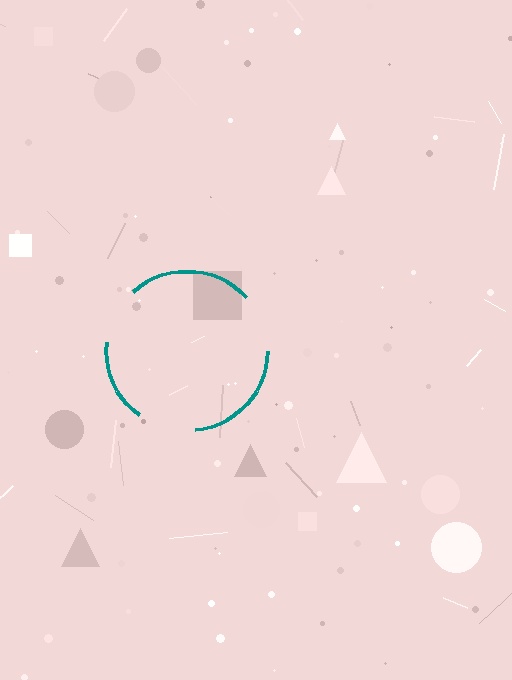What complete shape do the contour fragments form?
The contour fragments form a circle.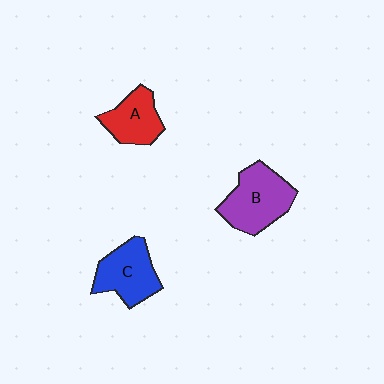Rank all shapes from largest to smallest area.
From largest to smallest: B (purple), C (blue), A (red).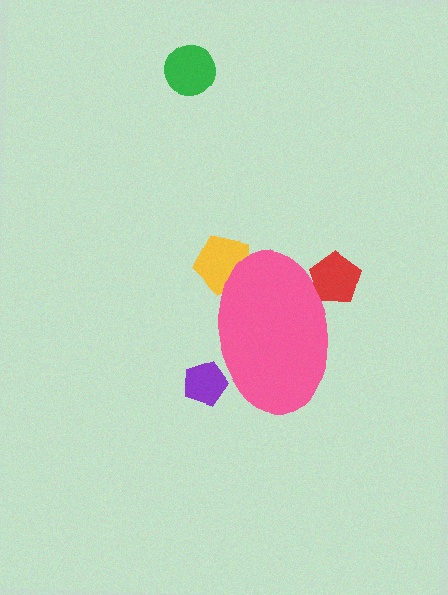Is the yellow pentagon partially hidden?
Yes, the yellow pentagon is partially hidden behind the pink ellipse.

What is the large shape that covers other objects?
A pink ellipse.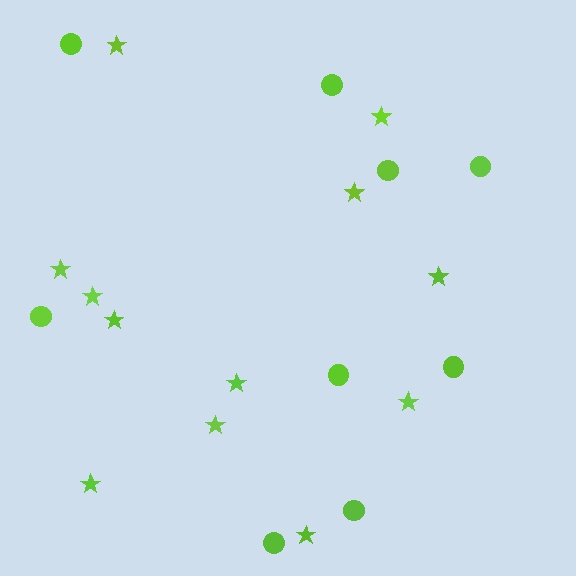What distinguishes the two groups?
There are 2 groups: one group of circles (9) and one group of stars (12).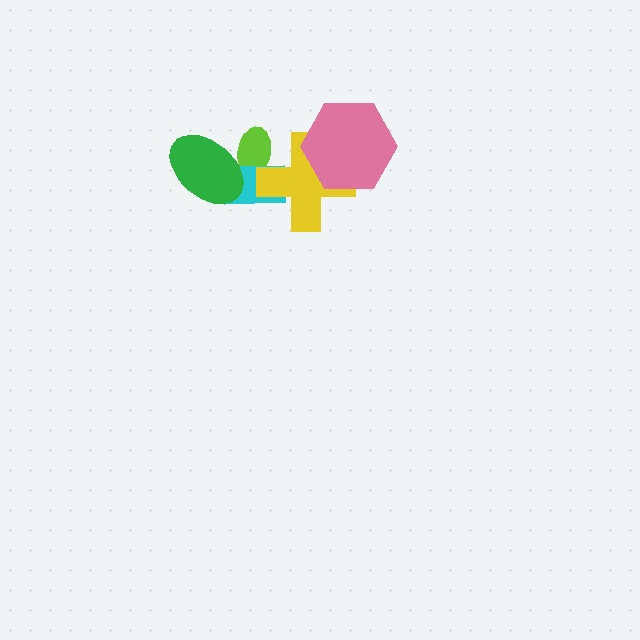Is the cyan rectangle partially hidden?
Yes, it is partially covered by another shape.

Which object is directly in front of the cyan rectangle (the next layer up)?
The yellow cross is directly in front of the cyan rectangle.